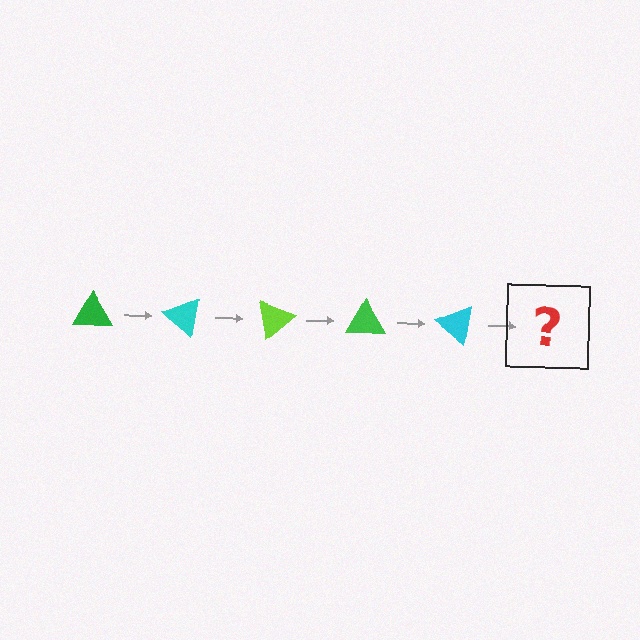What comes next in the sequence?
The next element should be a lime triangle, rotated 200 degrees from the start.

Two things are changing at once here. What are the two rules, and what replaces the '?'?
The two rules are that it rotates 40 degrees each step and the color cycles through green, cyan, and lime. The '?' should be a lime triangle, rotated 200 degrees from the start.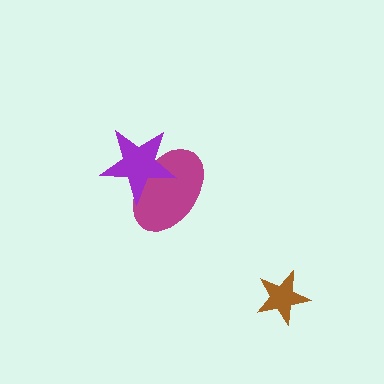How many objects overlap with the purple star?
1 object overlaps with the purple star.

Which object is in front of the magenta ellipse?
The purple star is in front of the magenta ellipse.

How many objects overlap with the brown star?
0 objects overlap with the brown star.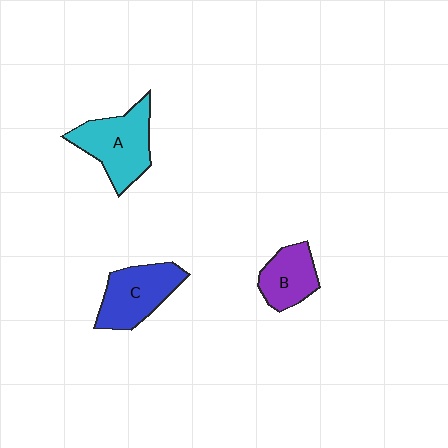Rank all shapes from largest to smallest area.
From largest to smallest: A (cyan), C (blue), B (purple).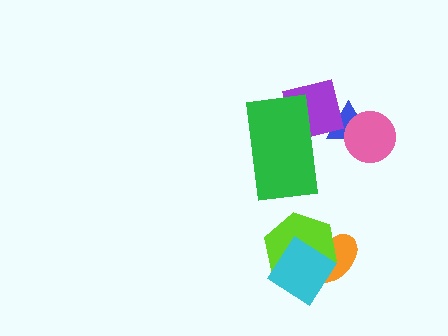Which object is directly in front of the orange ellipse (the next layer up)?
The lime hexagon is directly in front of the orange ellipse.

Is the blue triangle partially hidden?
Yes, it is partially covered by another shape.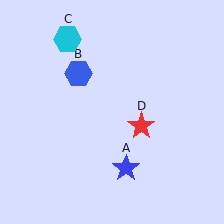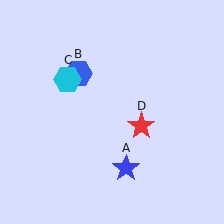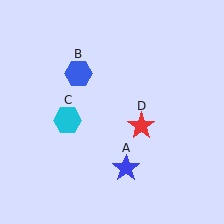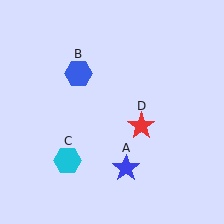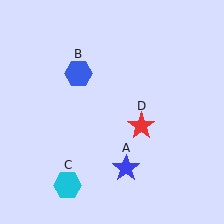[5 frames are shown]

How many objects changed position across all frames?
1 object changed position: cyan hexagon (object C).